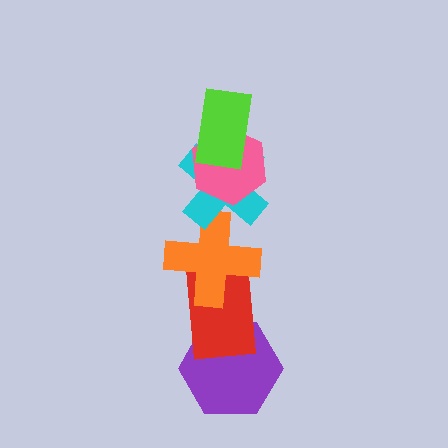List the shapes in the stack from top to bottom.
From top to bottom: the lime rectangle, the pink hexagon, the cyan cross, the orange cross, the red rectangle, the purple hexagon.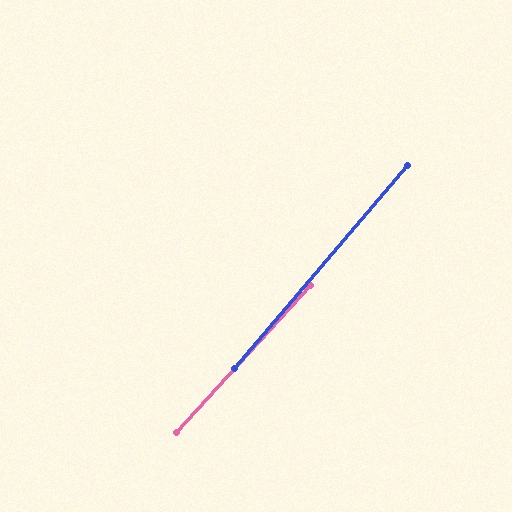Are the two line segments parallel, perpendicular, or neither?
Parallel — their directions differ by only 1.8°.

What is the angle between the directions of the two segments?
Approximately 2 degrees.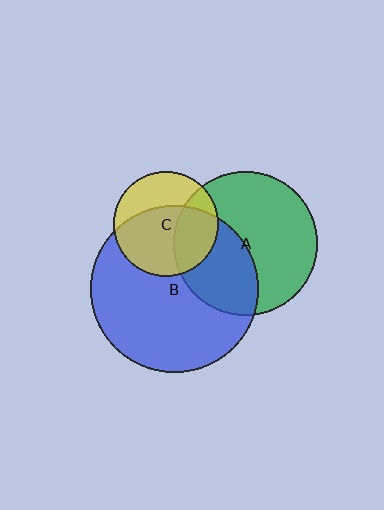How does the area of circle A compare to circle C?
Approximately 1.9 times.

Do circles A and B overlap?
Yes.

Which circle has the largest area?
Circle B (blue).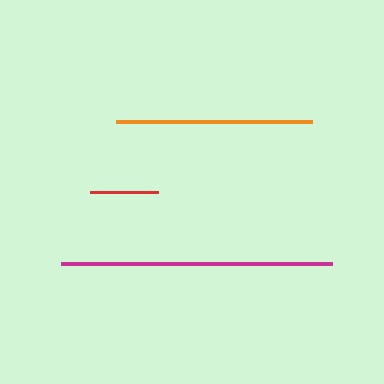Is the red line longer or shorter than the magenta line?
The magenta line is longer than the red line.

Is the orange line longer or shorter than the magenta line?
The magenta line is longer than the orange line.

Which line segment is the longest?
The magenta line is the longest at approximately 272 pixels.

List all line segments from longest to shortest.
From longest to shortest: magenta, orange, red.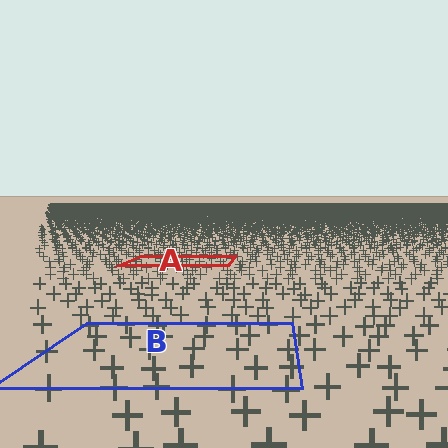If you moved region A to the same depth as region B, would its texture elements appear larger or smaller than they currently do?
They would appear larger. At a closer depth, the same texture elements are projected at a bigger on-screen size.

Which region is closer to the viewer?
Region B is closer. The texture elements there are larger and more spread out.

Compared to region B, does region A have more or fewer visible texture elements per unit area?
Region A has more texture elements per unit area — they are packed more densely because it is farther away.